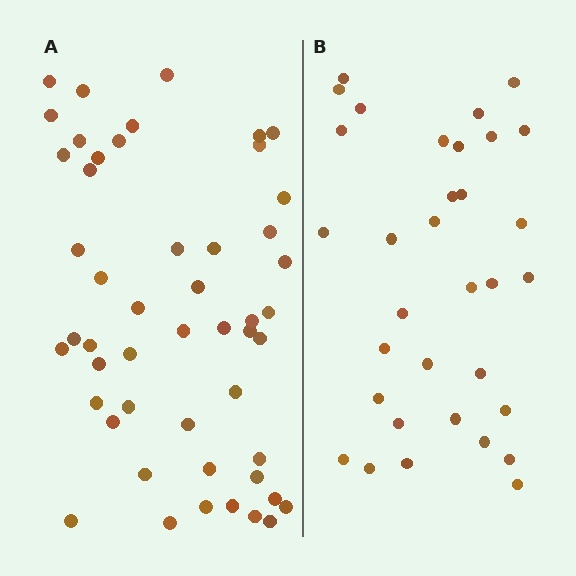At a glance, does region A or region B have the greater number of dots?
Region A (the left region) has more dots.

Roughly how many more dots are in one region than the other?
Region A has approximately 15 more dots than region B.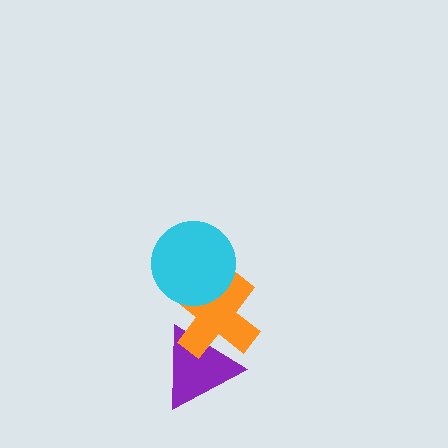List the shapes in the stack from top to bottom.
From top to bottom: the cyan circle, the orange cross, the purple triangle.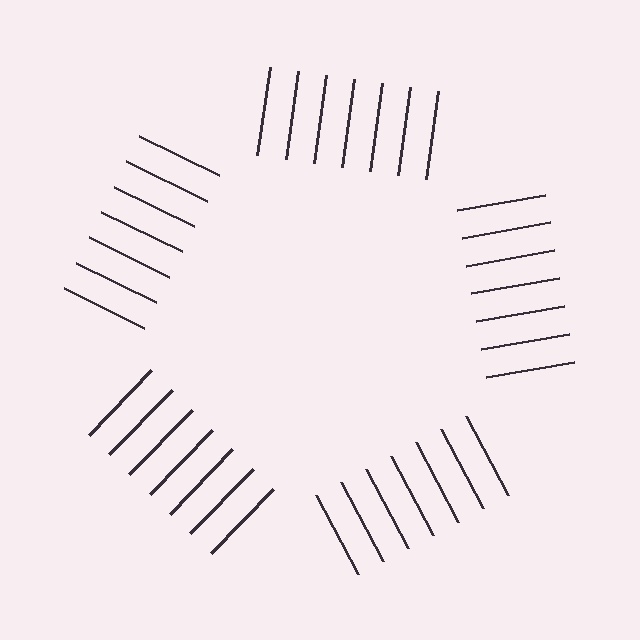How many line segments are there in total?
35 — 7 along each of the 5 edges.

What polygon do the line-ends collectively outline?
An illusory pentagon — the line segments terminate on its edges but no continuous stroke is drawn.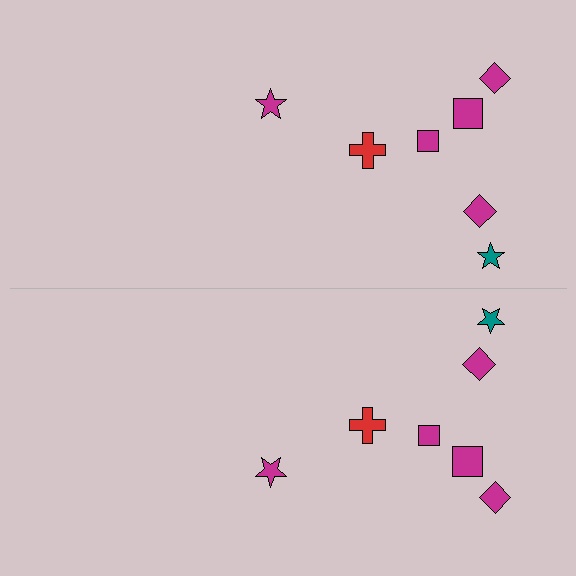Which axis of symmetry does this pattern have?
The pattern has a horizontal axis of symmetry running through the center of the image.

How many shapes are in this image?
There are 14 shapes in this image.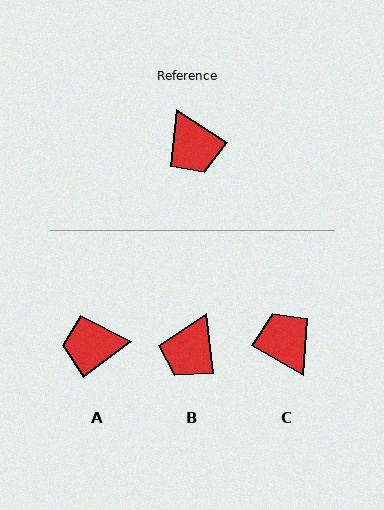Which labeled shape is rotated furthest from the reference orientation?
C, about 177 degrees away.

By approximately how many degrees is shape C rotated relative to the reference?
Approximately 177 degrees clockwise.